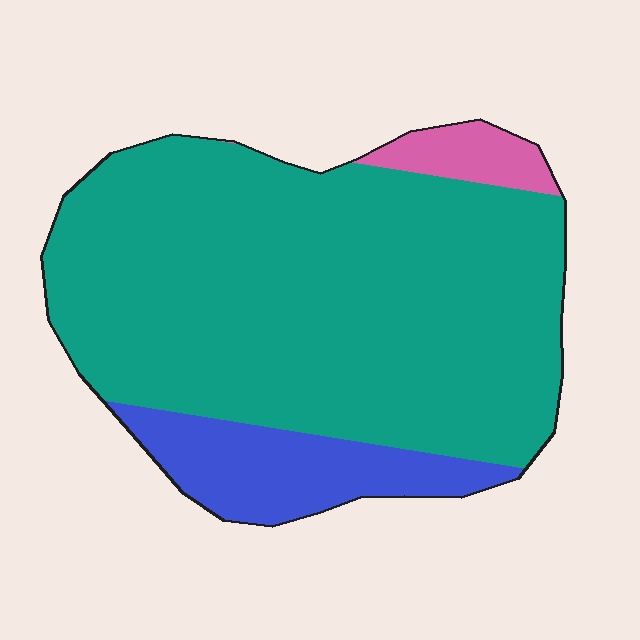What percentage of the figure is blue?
Blue takes up about one sixth (1/6) of the figure.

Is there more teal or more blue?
Teal.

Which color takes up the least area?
Pink, at roughly 5%.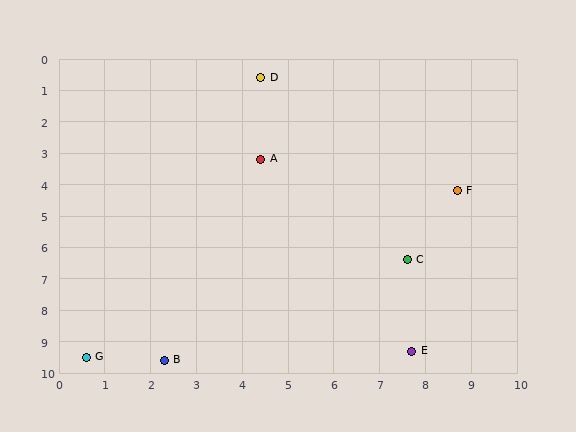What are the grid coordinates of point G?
Point G is at approximately (0.6, 9.5).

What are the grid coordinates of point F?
Point F is at approximately (8.7, 4.2).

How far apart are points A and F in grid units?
Points A and F are about 4.4 grid units apart.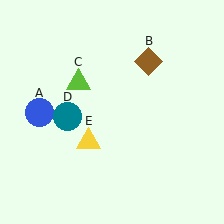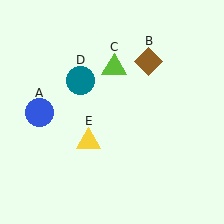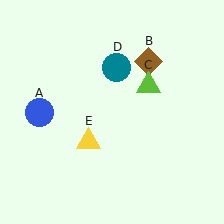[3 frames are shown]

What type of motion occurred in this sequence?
The lime triangle (object C), teal circle (object D) rotated clockwise around the center of the scene.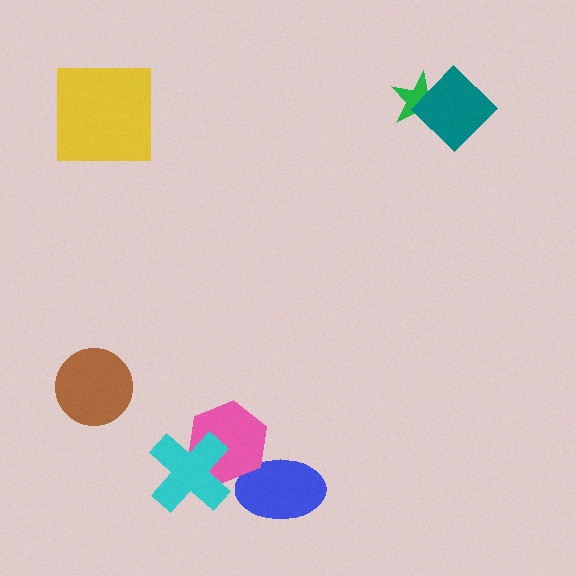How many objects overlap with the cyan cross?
1 object overlaps with the cyan cross.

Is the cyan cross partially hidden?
No, no other shape covers it.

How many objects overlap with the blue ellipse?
1 object overlaps with the blue ellipse.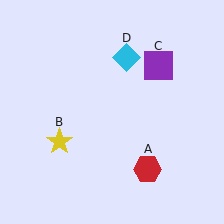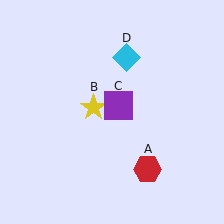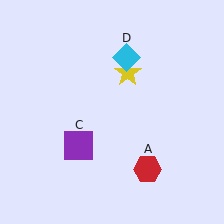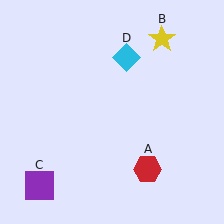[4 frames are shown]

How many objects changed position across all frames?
2 objects changed position: yellow star (object B), purple square (object C).